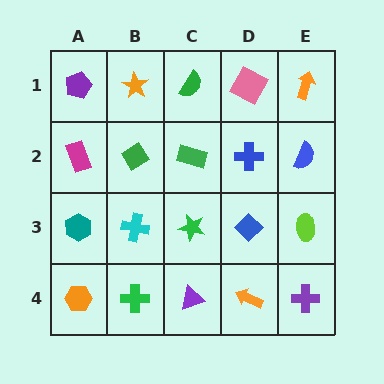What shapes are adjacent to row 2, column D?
A pink square (row 1, column D), a blue diamond (row 3, column D), a green rectangle (row 2, column C), a blue semicircle (row 2, column E).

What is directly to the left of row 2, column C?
A green diamond.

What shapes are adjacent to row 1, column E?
A blue semicircle (row 2, column E), a pink square (row 1, column D).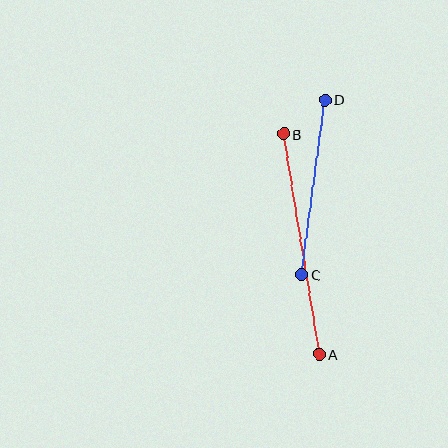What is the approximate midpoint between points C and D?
The midpoint is at approximately (313, 187) pixels.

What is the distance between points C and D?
The distance is approximately 176 pixels.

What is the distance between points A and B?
The distance is approximately 223 pixels.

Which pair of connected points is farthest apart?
Points A and B are farthest apart.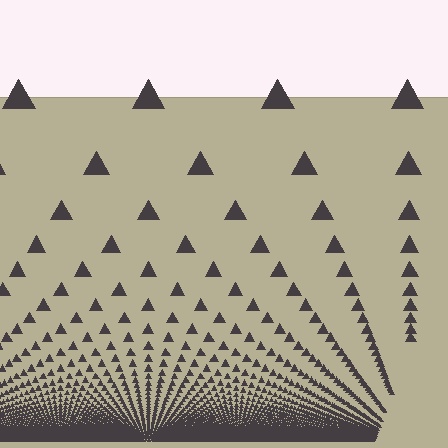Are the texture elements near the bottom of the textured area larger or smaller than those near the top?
Smaller. The gradient is inverted — elements near the bottom are smaller and denser.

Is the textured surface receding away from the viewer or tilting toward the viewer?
The surface appears to tilt toward the viewer. Texture elements get larger and sparser toward the top.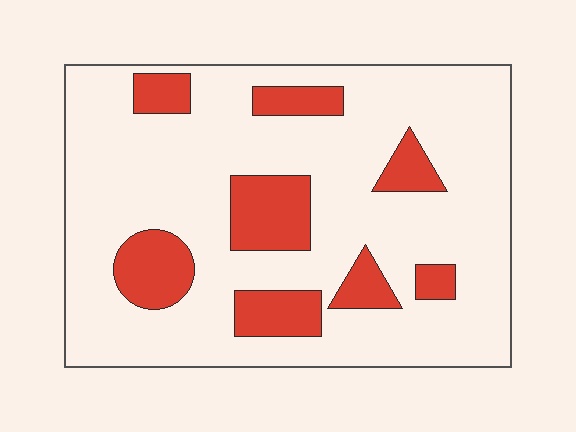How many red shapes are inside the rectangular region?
8.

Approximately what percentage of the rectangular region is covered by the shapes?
Approximately 20%.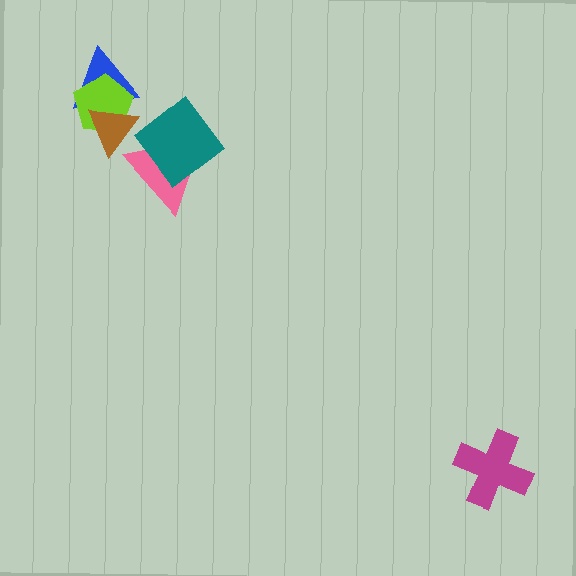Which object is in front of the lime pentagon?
The brown triangle is in front of the lime pentagon.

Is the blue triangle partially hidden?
Yes, it is partially covered by another shape.